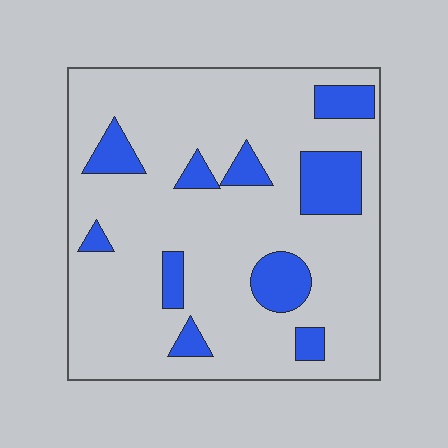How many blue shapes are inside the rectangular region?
10.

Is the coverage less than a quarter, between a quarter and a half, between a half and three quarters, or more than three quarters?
Less than a quarter.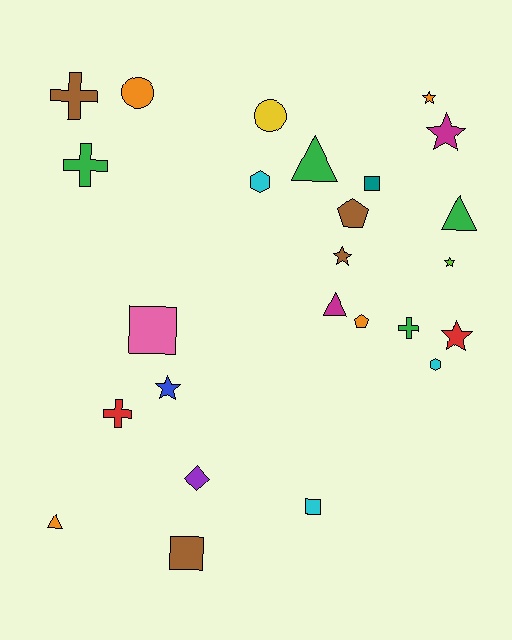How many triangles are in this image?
There are 4 triangles.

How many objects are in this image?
There are 25 objects.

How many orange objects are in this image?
There are 4 orange objects.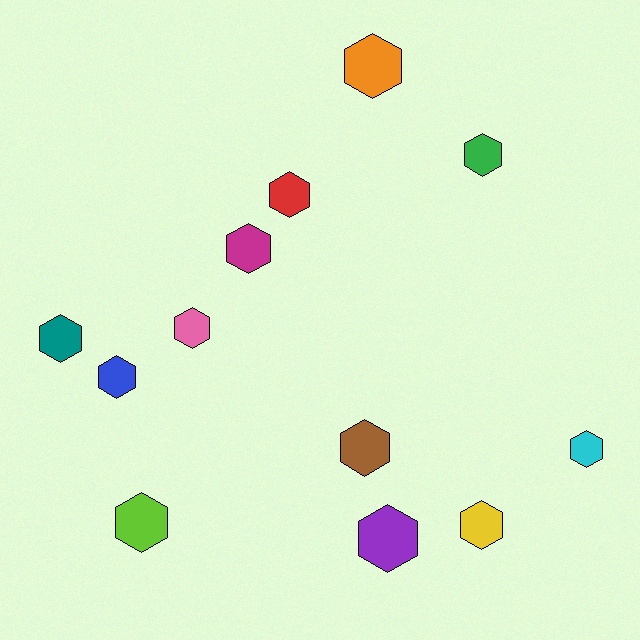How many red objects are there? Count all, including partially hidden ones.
There is 1 red object.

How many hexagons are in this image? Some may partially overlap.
There are 12 hexagons.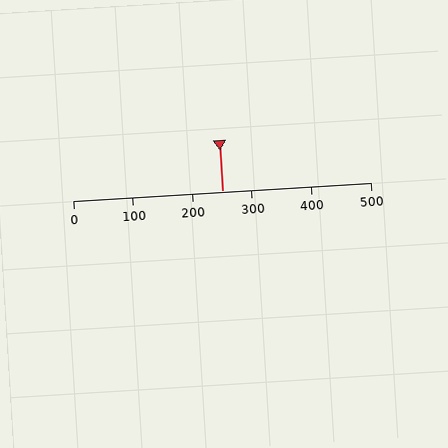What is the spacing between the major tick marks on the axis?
The major ticks are spaced 100 apart.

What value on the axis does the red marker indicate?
The marker indicates approximately 250.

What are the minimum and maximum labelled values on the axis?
The axis runs from 0 to 500.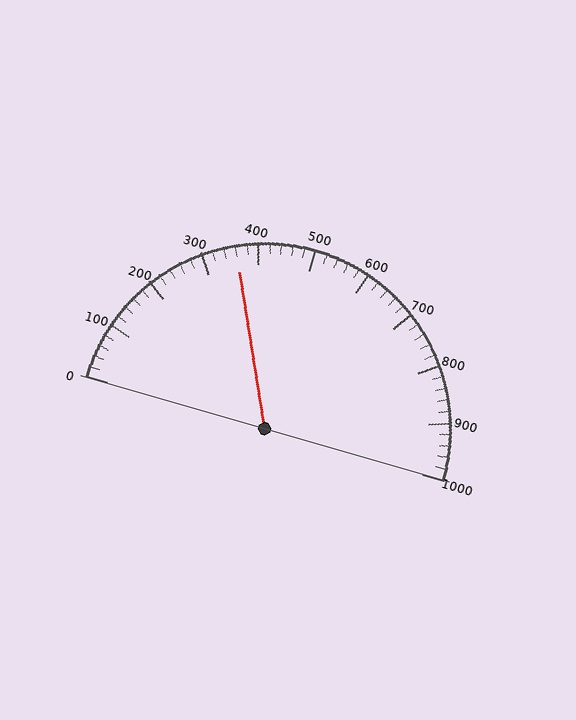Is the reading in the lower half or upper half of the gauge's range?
The reading is in the lower half of the range (0 to 1000).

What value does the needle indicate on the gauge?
The needle indicates approximately 360.